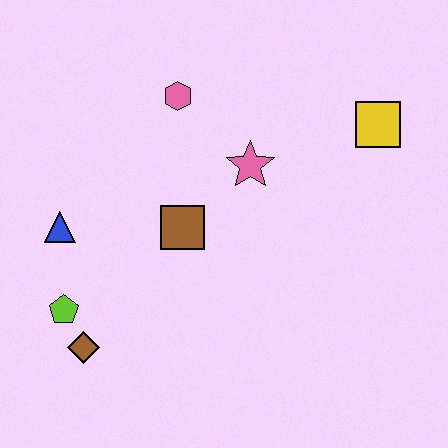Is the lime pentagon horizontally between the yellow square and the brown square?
No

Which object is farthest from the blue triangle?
The yellow square is farthest from the blue triangle.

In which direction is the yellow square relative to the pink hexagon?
The yellow square is to the right of the pink hexagon.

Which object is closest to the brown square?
The pink star is closest to the brown square.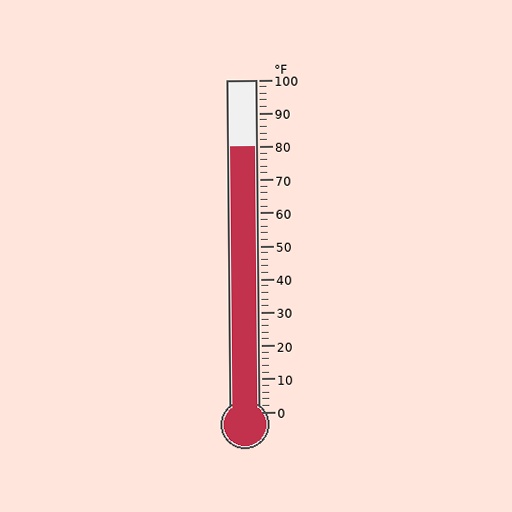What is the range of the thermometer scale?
The thermometer scale ranges from 0°F to 100°F.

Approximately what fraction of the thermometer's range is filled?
The thermometer is filled to approximately 80% of its range.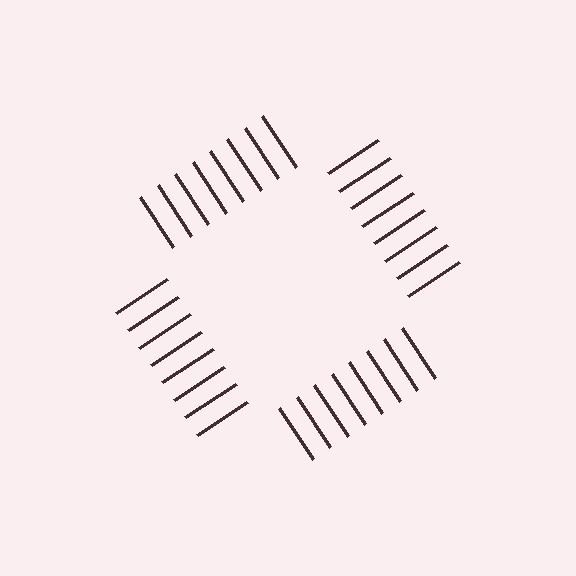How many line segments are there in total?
32 — 8 along each of the 4 edges.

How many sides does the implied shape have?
4 sides — the line-ends trace a square.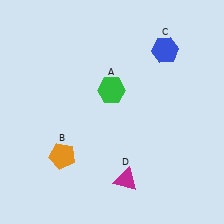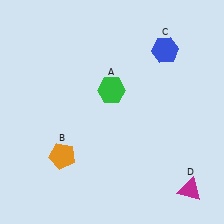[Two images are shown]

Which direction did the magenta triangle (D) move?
The magenta triangle (D) moved right.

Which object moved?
The magenta triangle (D) moved right.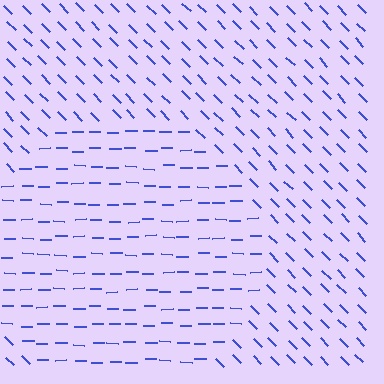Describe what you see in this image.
The image is filled with small blue line segments. A circle region in the image has lines oriented differently from the surrounding lines, creating a visible texture boundary.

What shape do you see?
I see a circle.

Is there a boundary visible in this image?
Yes, there is a texture boundary formed by a change in line orientation.